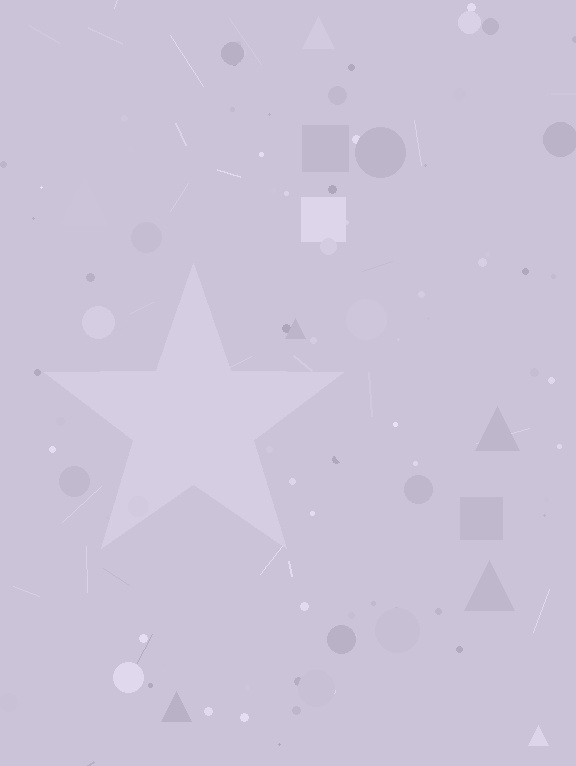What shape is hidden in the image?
A star is hidden in the image.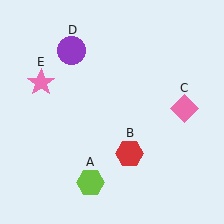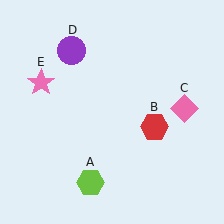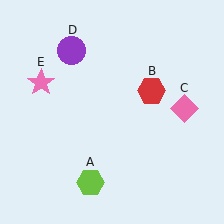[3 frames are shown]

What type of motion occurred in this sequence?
The red hexagon (object B) rotated counterclockwise around the center of the scene.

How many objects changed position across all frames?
1 object changed position: red hexagon (object B).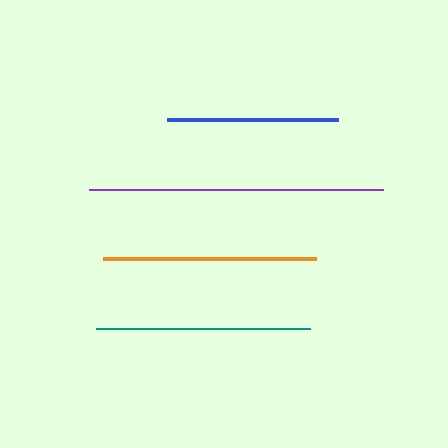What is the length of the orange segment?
The orange segment is approximately 212 pixels long.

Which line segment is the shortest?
The blue line is the shortest at approximately 172 pixels.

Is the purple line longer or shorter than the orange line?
The purple line is longer than the orange line.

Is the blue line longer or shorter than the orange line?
The orange line is longer than the blue line.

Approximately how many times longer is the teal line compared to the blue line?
The teal line is approximately 1.2 times the length of the blue line.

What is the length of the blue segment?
The blue segment is approximately 172 pixels long.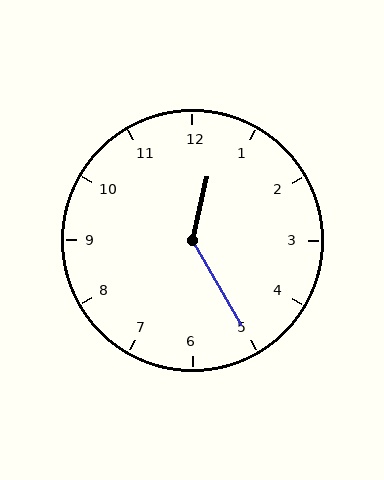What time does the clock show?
12:25.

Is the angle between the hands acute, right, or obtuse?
It is obtuse.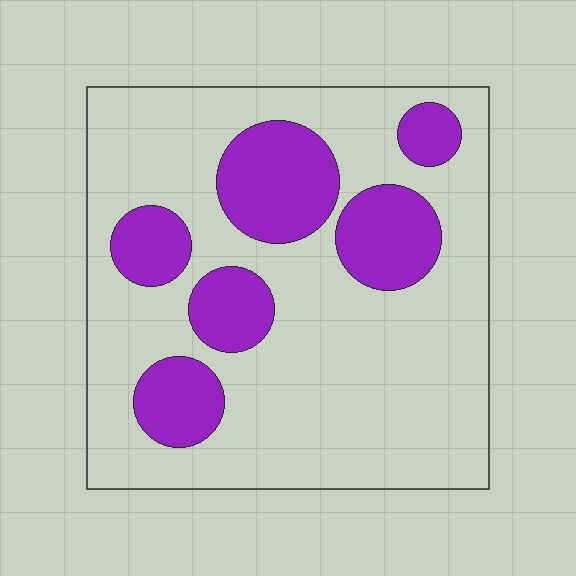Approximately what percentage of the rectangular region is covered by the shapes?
Approximately 25%.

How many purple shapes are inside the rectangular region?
6.